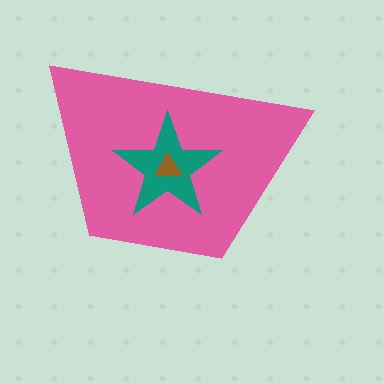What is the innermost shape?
The brown triangle.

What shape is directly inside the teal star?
The brown triangle.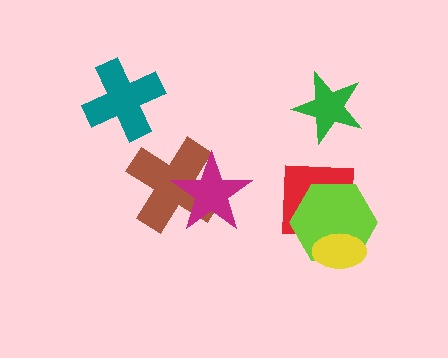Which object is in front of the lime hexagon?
The yellow ellipse is in front of the lime hexagon.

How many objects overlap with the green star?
0 objects overlap with the green star.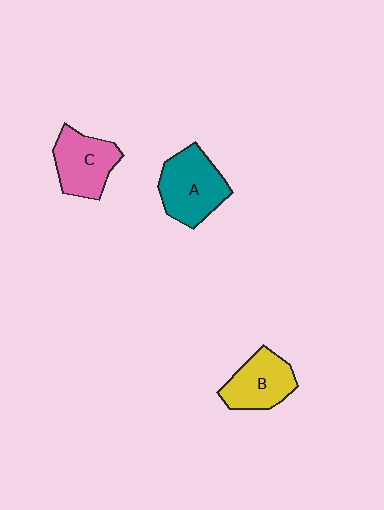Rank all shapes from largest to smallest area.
From largest to smallest: A (teal), C (pink), B (yellow).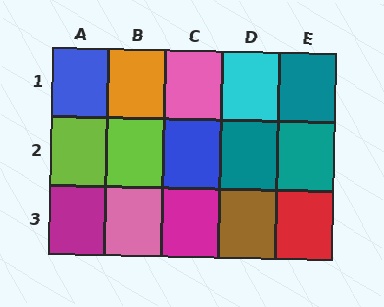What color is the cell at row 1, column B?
Orange.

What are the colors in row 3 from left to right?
Magenta, pink, magenta, brown, red.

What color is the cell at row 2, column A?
Lime.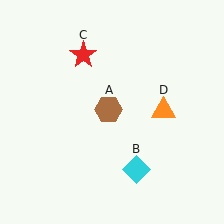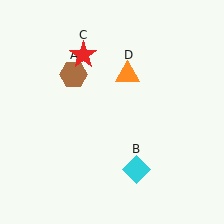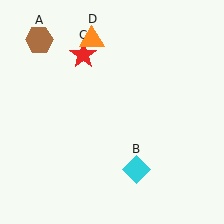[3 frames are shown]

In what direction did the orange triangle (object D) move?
The orange triangle (object D) moved up and to the left.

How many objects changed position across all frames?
2 objects changed position: brown hexagon (object A), orange triangle (object D).